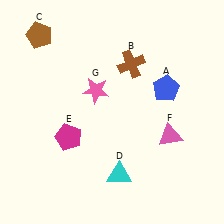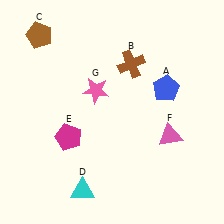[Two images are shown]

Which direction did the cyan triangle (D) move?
The cyan triangle (D) moved left.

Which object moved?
The cyan triangle (D) moved left.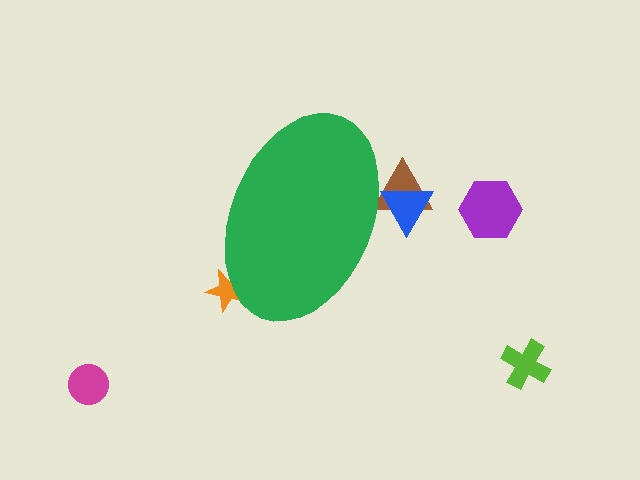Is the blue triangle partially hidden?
Yes, the blue triangle is partially hidden behind the green ellipse.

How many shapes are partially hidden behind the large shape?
3 shapes are partially hidden.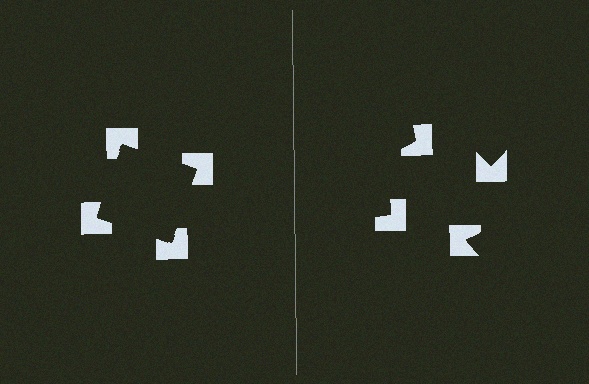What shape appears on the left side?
An illusory square.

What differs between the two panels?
The notched squares are positioned identically on both sides; only the wedge orientations differ. On the left they align to a square; on the right they are misaligned.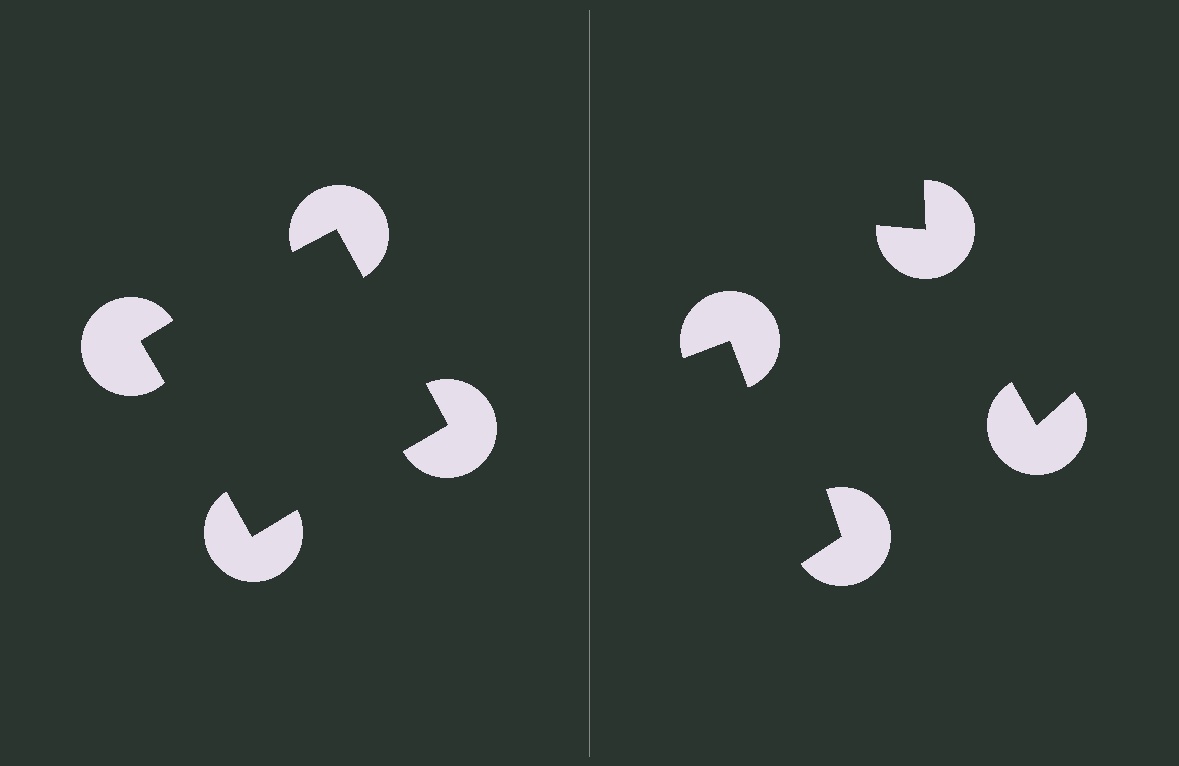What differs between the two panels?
The pac-man discs are positioned identically on both sides; only the wedge orientations differ. On the left they align to a square; on the right they are misaligned.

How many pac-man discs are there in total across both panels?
8 — 4 on each side.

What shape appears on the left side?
An illusory square.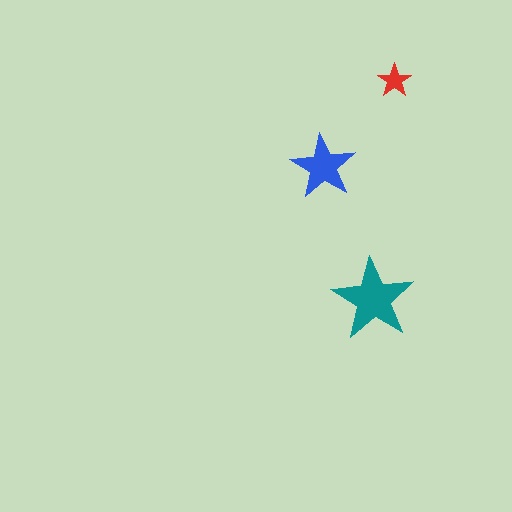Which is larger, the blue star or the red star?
The blue one.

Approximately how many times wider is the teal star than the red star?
About 2.5 times wider.